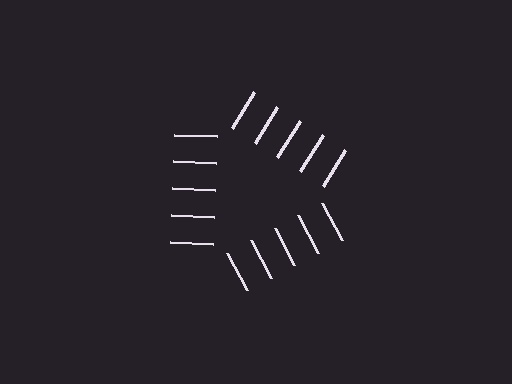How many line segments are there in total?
15 — 5 along each of the 3 edges.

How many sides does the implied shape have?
3 sides — the line-ends trace a triangle.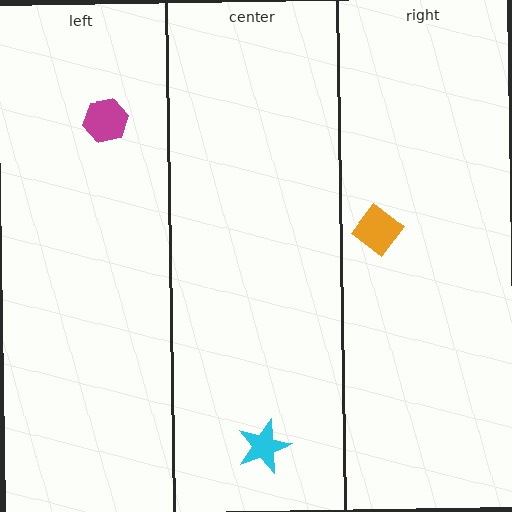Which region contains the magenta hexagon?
The left region.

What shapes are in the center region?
The cyan star.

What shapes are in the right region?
The orange diamond.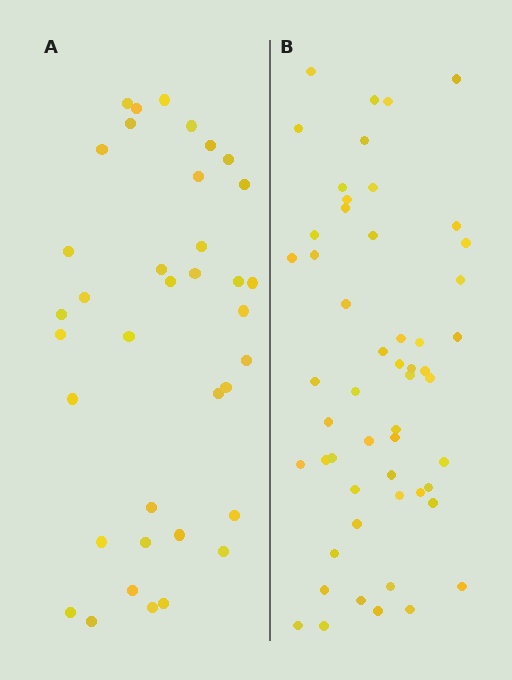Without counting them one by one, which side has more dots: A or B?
Region B (the right region) has more dots.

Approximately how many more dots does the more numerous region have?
Region B has approximately 15 more dots than region A.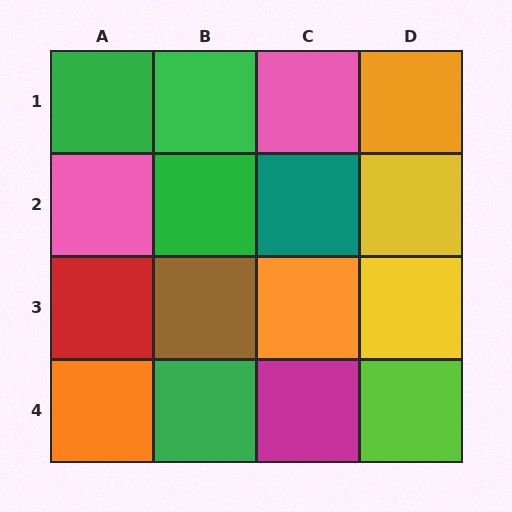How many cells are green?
4 cells are green.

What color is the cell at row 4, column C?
Magenta.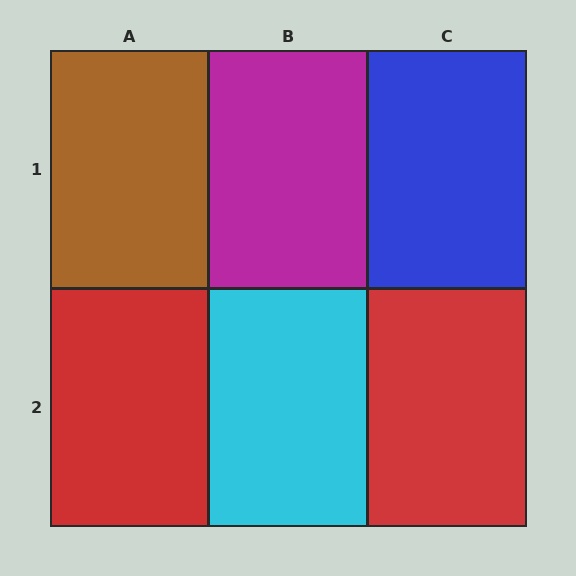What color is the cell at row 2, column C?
Red.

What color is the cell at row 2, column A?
Red.